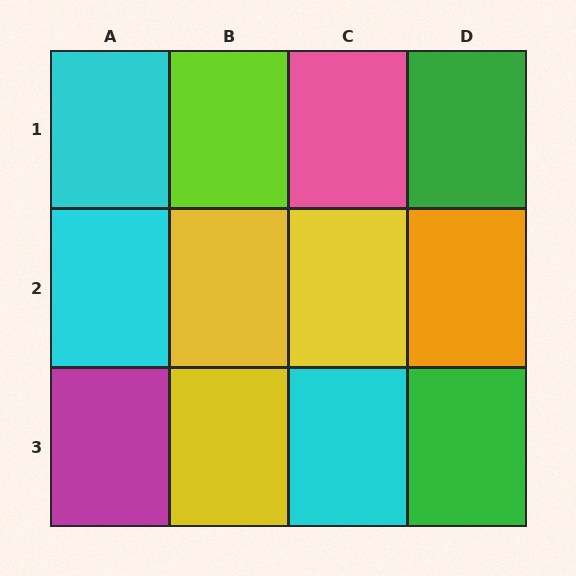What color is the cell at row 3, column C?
Cyan.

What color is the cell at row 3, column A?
Magenta.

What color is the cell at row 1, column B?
Lime.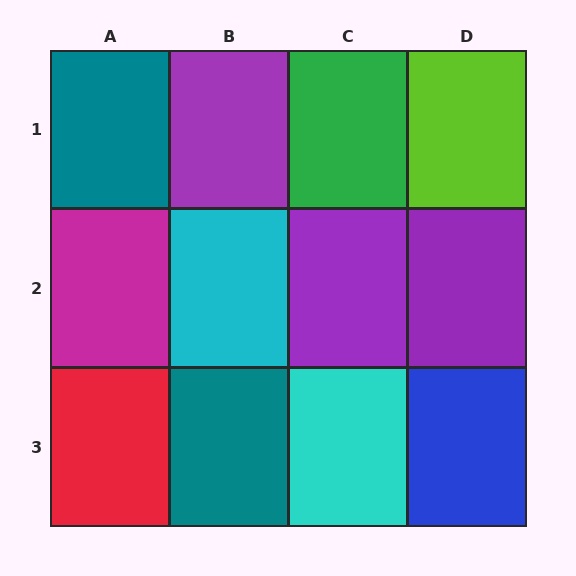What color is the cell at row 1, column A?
Teal.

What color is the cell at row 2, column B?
Cyan.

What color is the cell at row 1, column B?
Purple.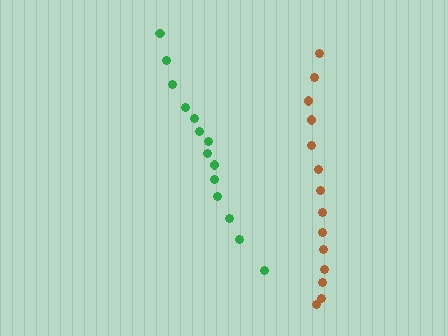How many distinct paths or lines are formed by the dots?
There are 2 distinct paths.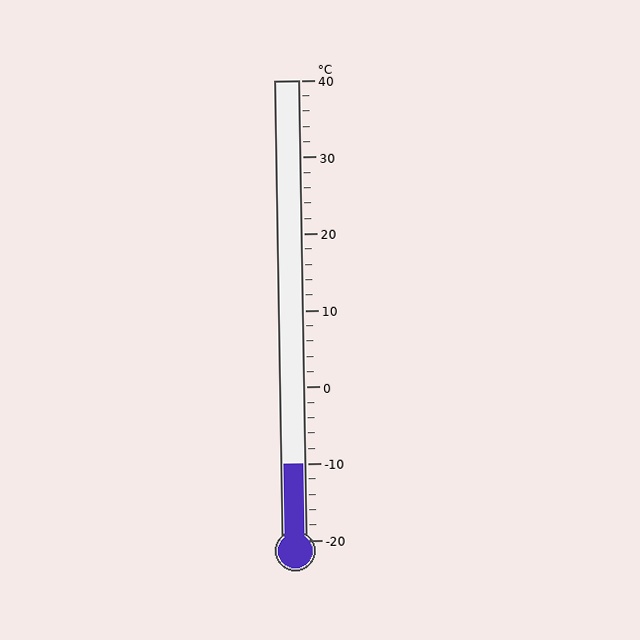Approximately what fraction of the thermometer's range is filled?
The thermometer is filled to approximately 15% of its range.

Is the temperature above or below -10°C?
The temperature is at -10°C.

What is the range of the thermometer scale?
The thermometer scale ranges from -20°C to 40°C.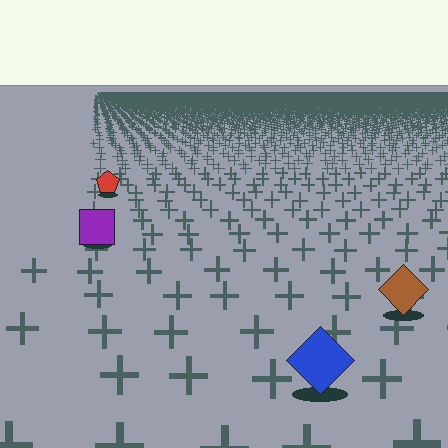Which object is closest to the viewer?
The blue diamond is closest. The texture marks near it are larger and more spread out.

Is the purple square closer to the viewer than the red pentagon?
Yes. The purple square is closer — you can tell from the texture gradient: the ground texture is coarser near it.